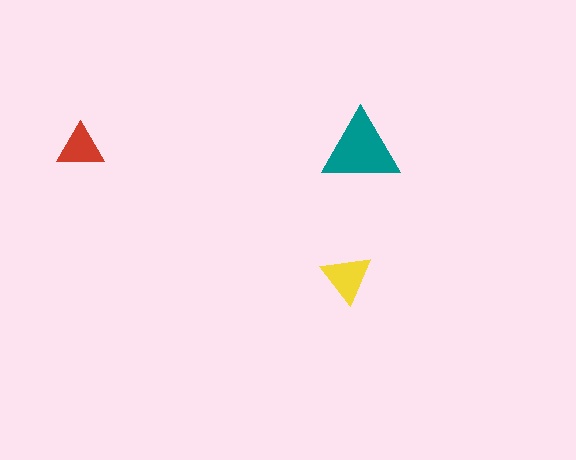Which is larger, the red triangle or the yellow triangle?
The yellow one.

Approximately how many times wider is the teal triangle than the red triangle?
About 1.5 times wider.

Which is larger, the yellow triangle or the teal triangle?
The teal one.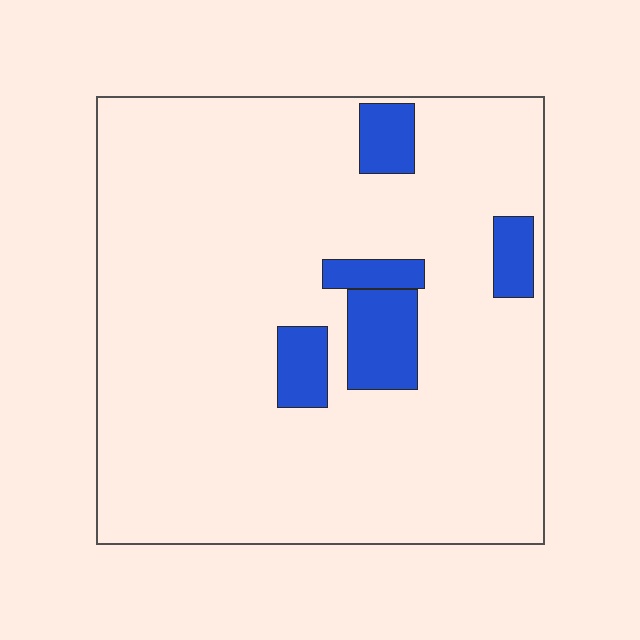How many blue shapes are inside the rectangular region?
5.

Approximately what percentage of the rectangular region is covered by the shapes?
Approximately 10%.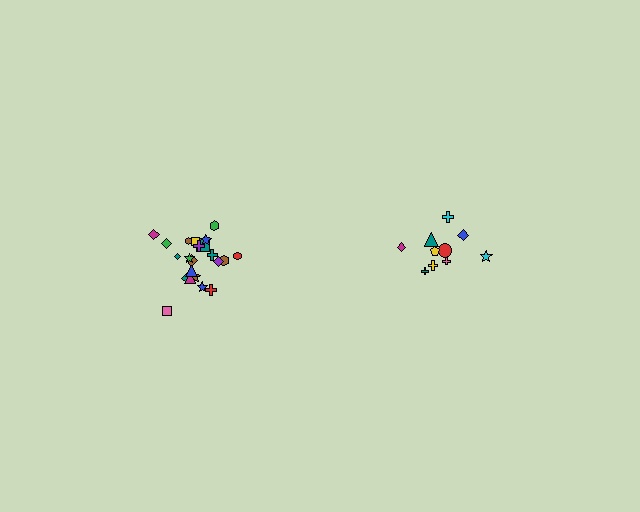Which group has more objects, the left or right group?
The left group.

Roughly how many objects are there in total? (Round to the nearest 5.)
Roughly 30 objects in total.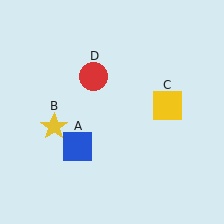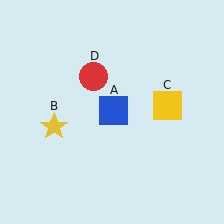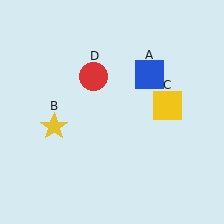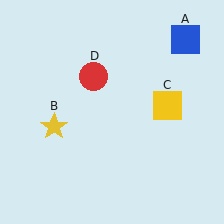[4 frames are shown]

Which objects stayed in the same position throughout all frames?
Yellow star (object B) and yellow square (object C) and red circle (object D) remained stationary.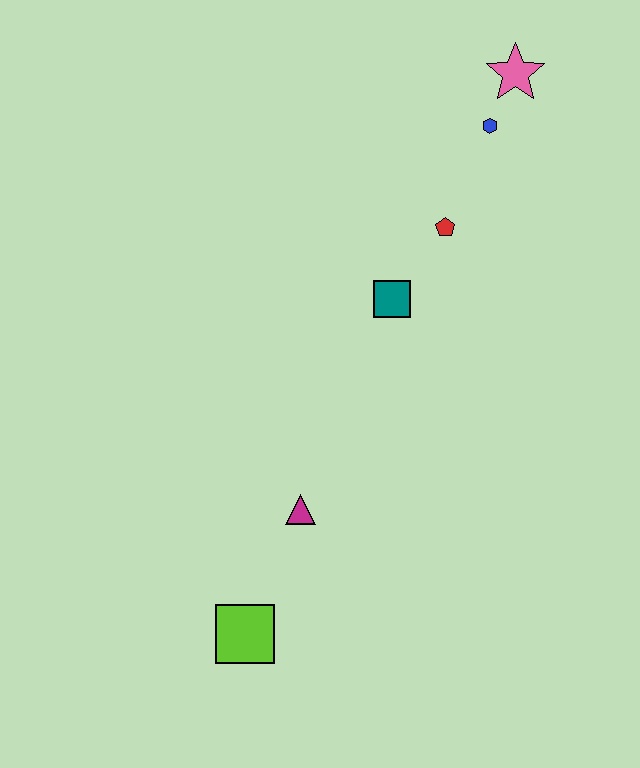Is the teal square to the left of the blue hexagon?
Yes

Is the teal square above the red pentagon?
No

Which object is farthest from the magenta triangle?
The pink star is farthest from the magenta triangle.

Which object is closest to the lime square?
The magenta triangle is closest to the lime square.